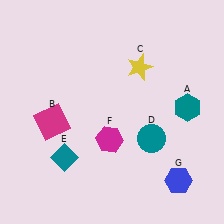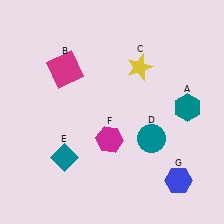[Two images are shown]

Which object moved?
The magenta square (B) moved up.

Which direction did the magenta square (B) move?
The magenta square (B) moved up.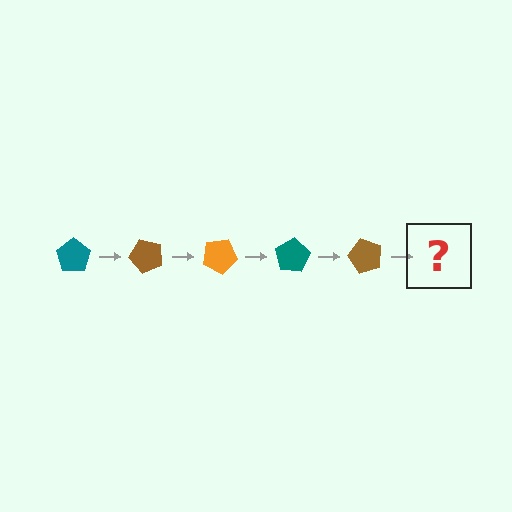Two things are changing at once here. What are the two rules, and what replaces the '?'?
The two rules are that it rotates 50 degrees each step and the color cycles through teal, brown, and orange. The '?' should be an orange pentagon, rotated 250 degrees from the start.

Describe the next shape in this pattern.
It should be an orange pentagon, rotated 250 degrees from the start.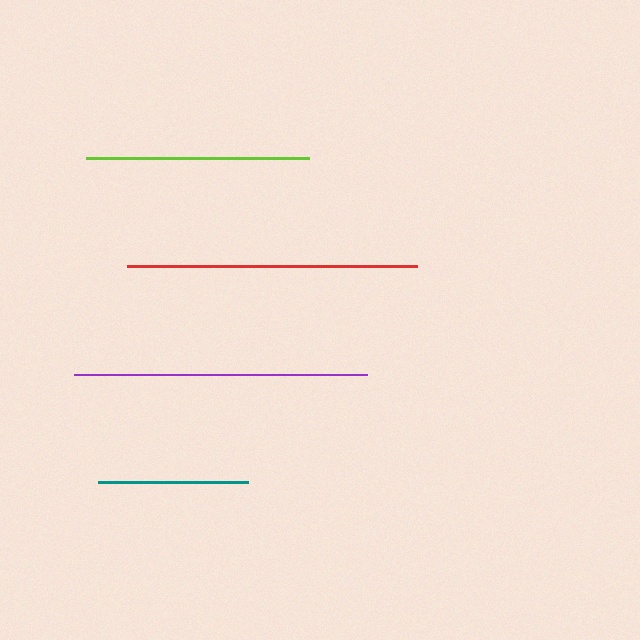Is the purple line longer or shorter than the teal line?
The purple line is longer than the teal line.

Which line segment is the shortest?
The teal line is the shortest at approximately 150 pixels.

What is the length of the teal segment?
The teal segment is approximately 150 pixels long.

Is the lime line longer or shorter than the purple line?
The purple line is longer than the lime line.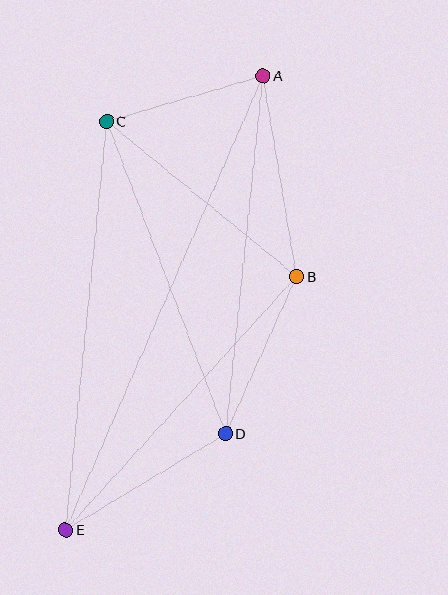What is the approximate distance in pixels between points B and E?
The distance between B and E is approximately 343 pixels.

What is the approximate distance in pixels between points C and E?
The distance between C and E is approximately 410 pixels.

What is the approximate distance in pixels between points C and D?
The distance between C and D is approximately 334 pixels.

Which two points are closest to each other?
Points A and C are closest to each other.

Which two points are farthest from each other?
Points A and E are farthest from each other.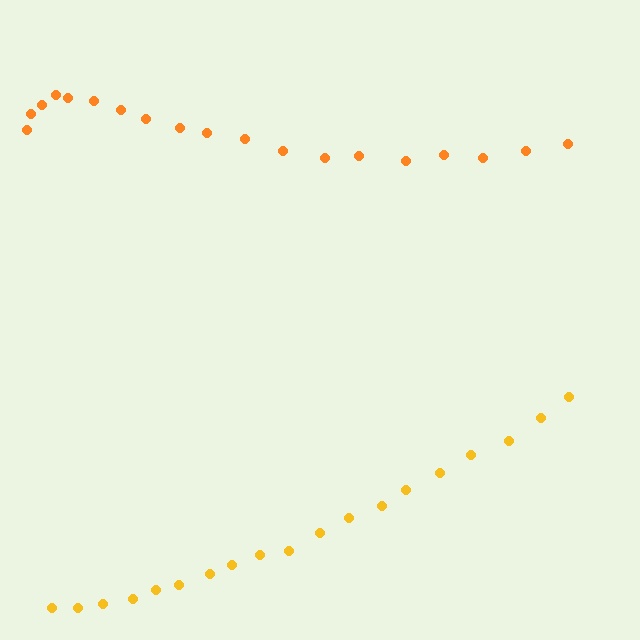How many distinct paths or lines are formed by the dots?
There are 2 distinct paths.